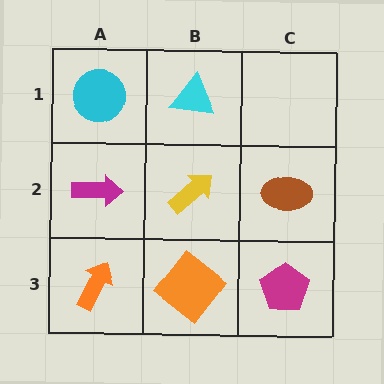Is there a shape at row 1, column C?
No, that cell is empty.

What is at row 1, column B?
A cyan triangle.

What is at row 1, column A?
A cyan circle.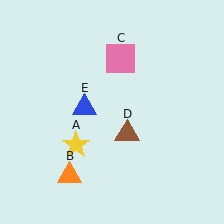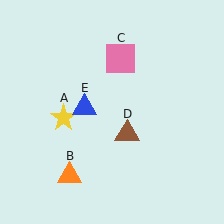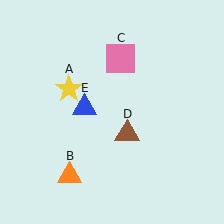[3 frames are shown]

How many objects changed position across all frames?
1 object changed position: yellow star (object A).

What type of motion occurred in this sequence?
The yellow star (object A) rotated clockwise around the center of the scene.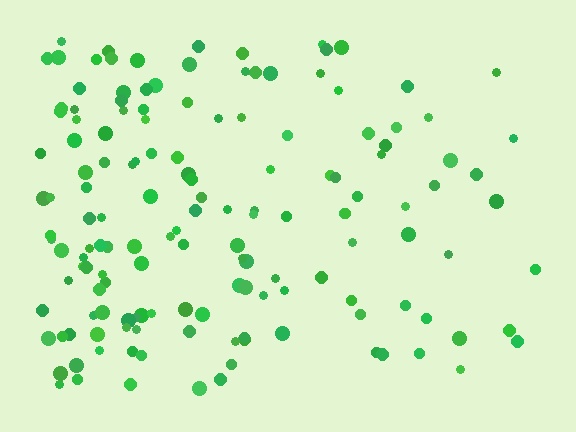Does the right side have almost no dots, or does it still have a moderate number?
Still a moderate number, just noticeably fewer than the left.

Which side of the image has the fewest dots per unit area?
The right.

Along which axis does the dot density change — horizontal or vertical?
Horizontal.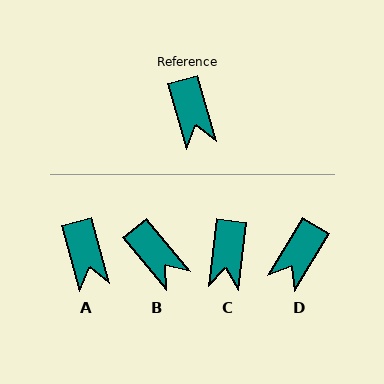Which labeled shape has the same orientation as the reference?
A.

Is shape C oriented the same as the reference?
No, it is off by about 22 degrees.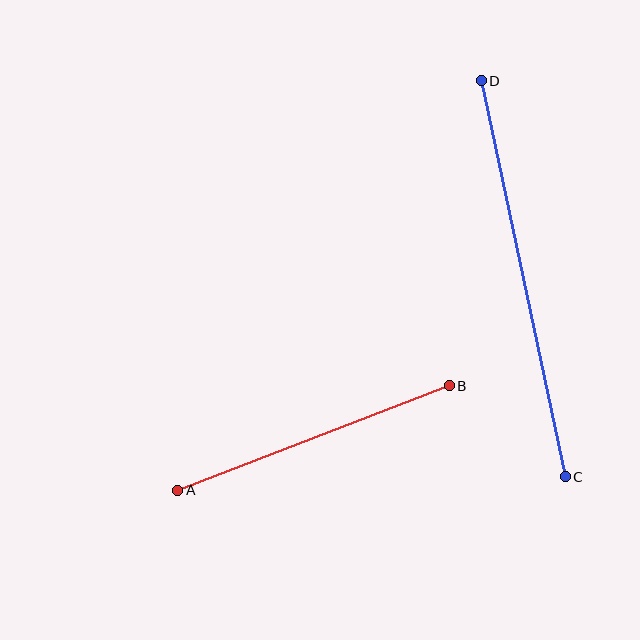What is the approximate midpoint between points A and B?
The midpoint is at approximately (313, 438) pixels.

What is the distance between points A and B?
The distance is approximately 291 pixels.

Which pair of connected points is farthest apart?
Points C and D are farthest apart.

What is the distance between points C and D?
The distance is approximately 405 pixels.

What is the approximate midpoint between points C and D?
The midpoint is at approximately (523, 279) pixels.